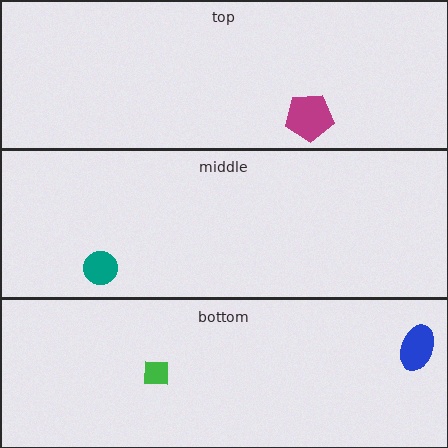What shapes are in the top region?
The magenta pentagon.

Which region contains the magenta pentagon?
The top region.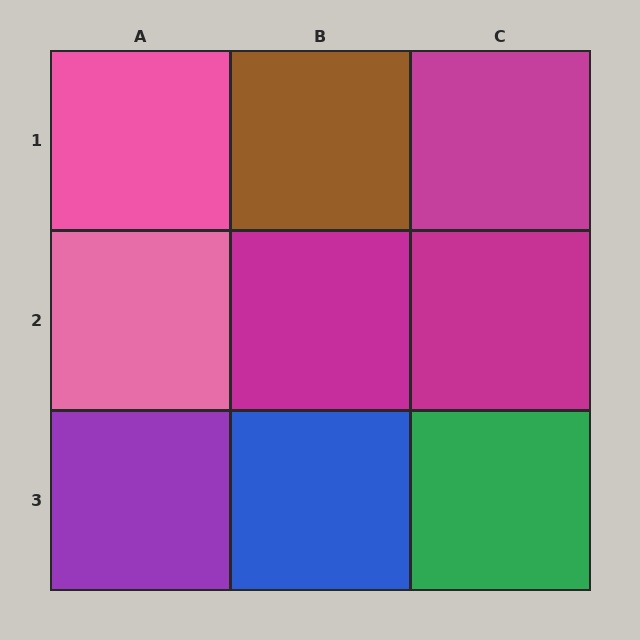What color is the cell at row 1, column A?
Pink.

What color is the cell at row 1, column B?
Brown.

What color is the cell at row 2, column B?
Magenta.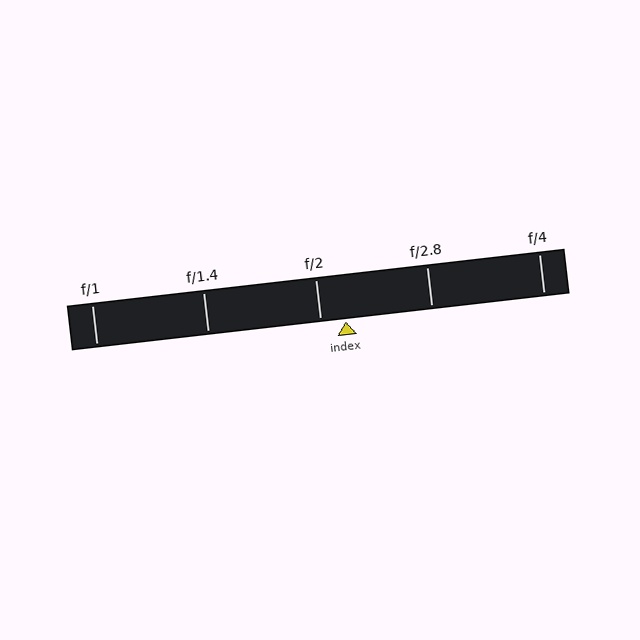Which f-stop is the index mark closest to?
The index mark is closest to f/2.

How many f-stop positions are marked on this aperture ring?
There are 5 f-stop positions marked.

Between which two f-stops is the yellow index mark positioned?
The index mark is between f/2 and f/2.8.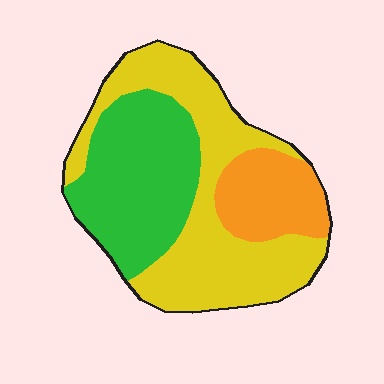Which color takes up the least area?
Orange, at roughly 15%.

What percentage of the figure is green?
Green covers roughly 35% of the figure.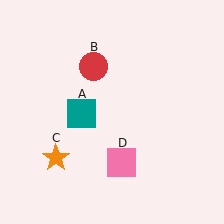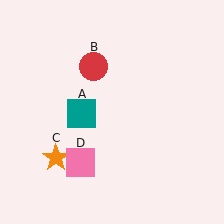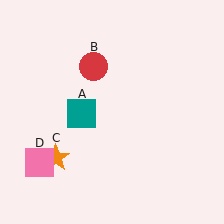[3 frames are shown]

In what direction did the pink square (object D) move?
The pink square (object D) moved left.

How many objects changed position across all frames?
1 object changed position: pink square (object D).